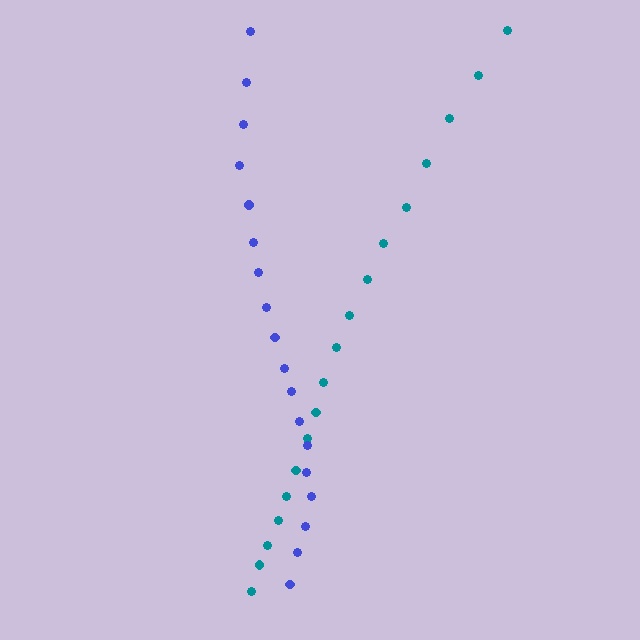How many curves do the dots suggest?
There are 2 distinct paths.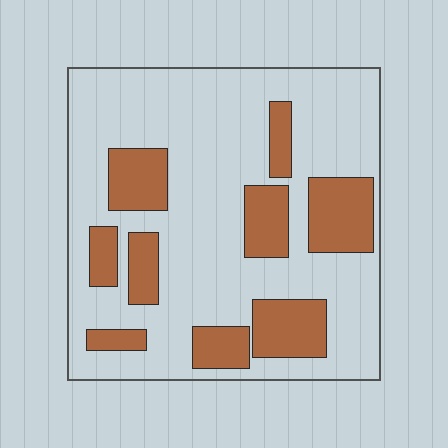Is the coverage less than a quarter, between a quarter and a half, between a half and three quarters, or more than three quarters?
Between a quarter and a half.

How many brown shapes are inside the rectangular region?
9.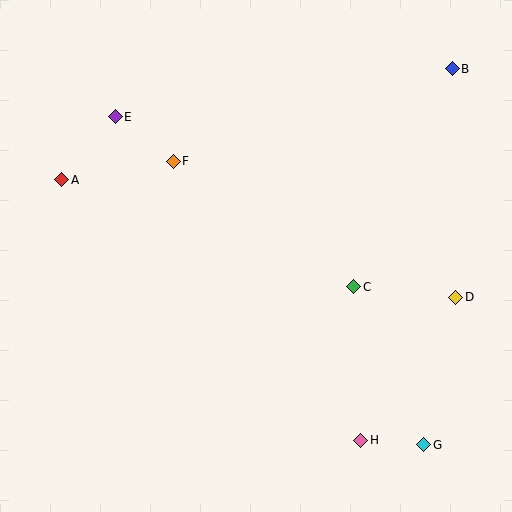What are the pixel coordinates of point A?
Point A is at (62, 180).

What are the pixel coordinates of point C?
Point C is at (354, 287).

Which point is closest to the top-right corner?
Point B is closest to the top-right corner.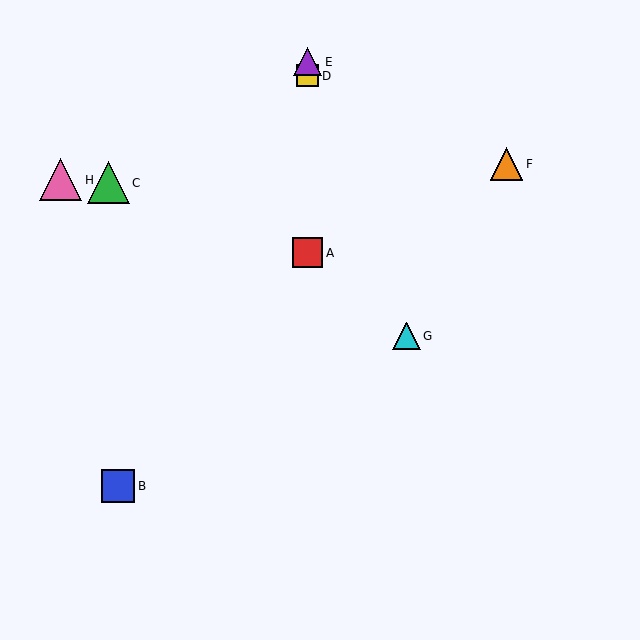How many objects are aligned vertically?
3 objects (A, D, E) are aligned vertically.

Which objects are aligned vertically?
Objects A, D, E are aligned vertically.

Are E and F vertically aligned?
No, E is at x≈308 and F is at x≈506.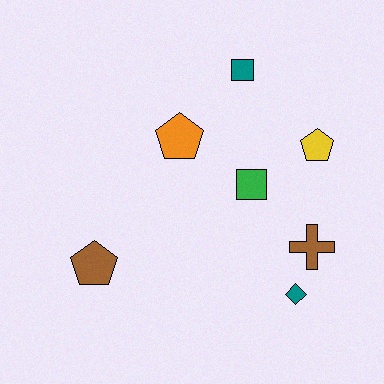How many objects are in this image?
There are 7 objects.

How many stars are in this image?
There are no stars.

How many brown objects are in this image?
There are 2 brown objects.